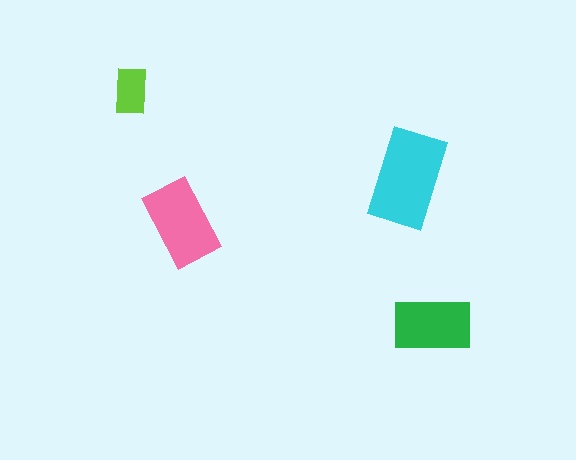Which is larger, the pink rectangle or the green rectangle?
The pink one.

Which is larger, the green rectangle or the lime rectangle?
The green one.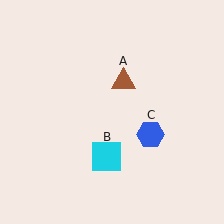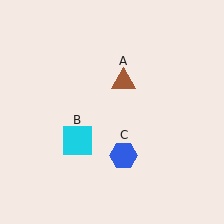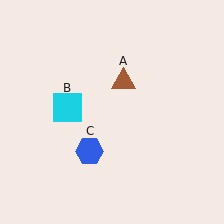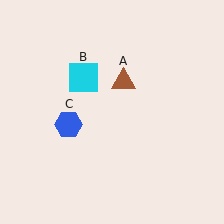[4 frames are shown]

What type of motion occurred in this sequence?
The cyan square (object B), blue hexagon (object C) rotated clockwise around the center of the scene.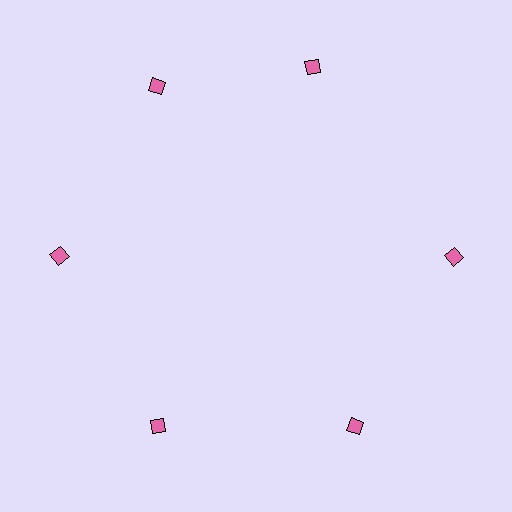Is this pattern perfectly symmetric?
No. The 6 pink diamonds are arranged in a ring, but one element near the 1 o'clock position is rotated out of alignment along the ring, breaking the 6-fold rotational symmetry.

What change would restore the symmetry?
The symmetry would be restored by rotating it back into even spacing with its neighbors so that all 6 diamonds sit at equal angles and equal distance from the center.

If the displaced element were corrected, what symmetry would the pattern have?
It would have 6-fold rotational symmetry — the pattern would map onto itself every 60 degrees.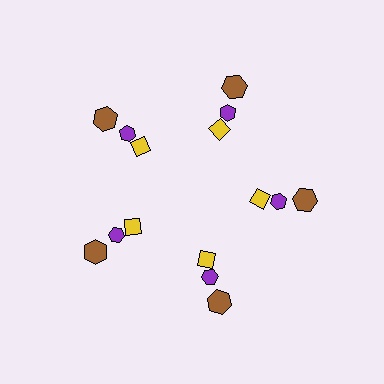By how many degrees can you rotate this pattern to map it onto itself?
The pattern maps onto itself every 72 degrees of rotation.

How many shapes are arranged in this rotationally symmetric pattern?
There are 15 shapes, arranged in 5 groups of 3.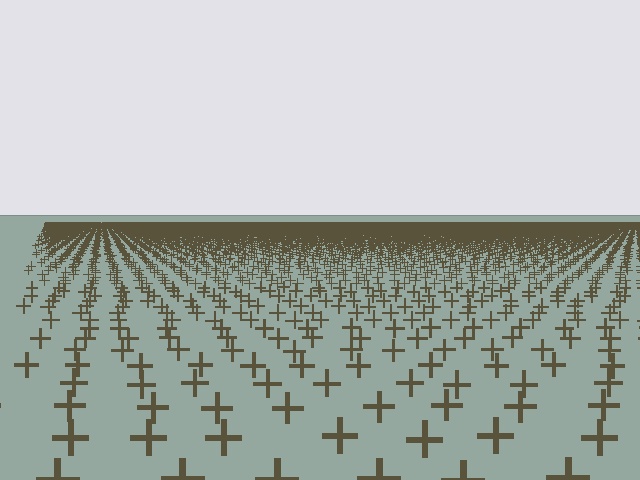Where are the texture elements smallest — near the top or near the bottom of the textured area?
Near the top.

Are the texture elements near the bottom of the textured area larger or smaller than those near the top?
Larger. Near the bottom, elements are closer to the viewer and appear at a bigger on-screen size.